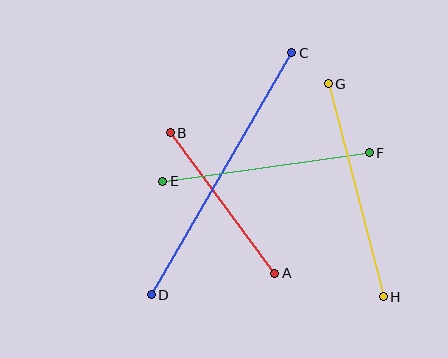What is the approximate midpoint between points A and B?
The midpoint is at approximately (223, 203) pixels.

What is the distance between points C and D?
The distance is approximately 280 pixels.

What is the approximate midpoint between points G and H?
The midpoint is at approximately (356, 190) pixels.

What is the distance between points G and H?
The distance is approximately 220 pixels.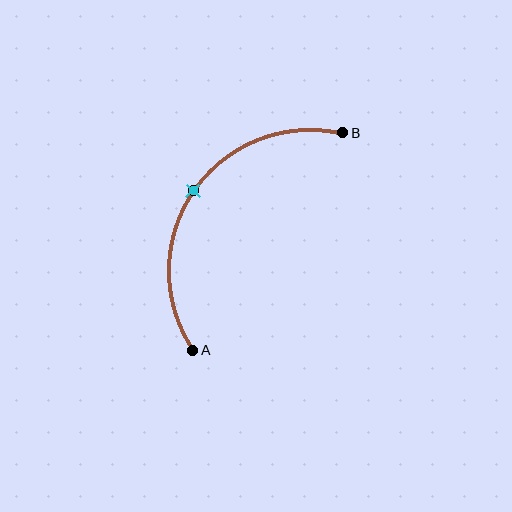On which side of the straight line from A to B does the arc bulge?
The arc bulges above and to the left of the straight line connecting A and B.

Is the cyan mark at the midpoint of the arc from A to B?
Yes. The cyan mark lies on the arc at equal arc-length from both A and B — it is the arc midpoint.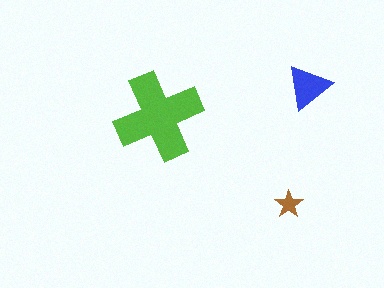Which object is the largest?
The lime cross.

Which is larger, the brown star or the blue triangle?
The blue triangle.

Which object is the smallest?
The brown star.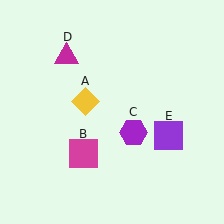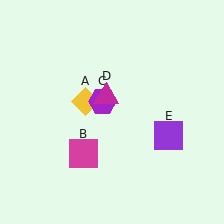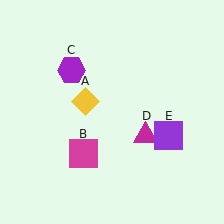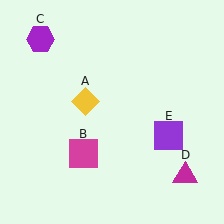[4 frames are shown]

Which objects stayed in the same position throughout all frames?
Yellow diamond (object A) and magenta square (object B) and purple square (object E) remained stationary.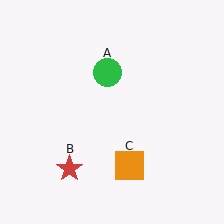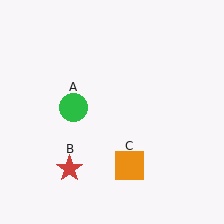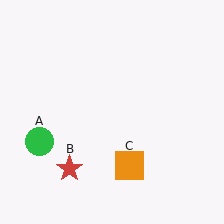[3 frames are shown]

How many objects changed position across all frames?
1 object changed position: green circle (object A).